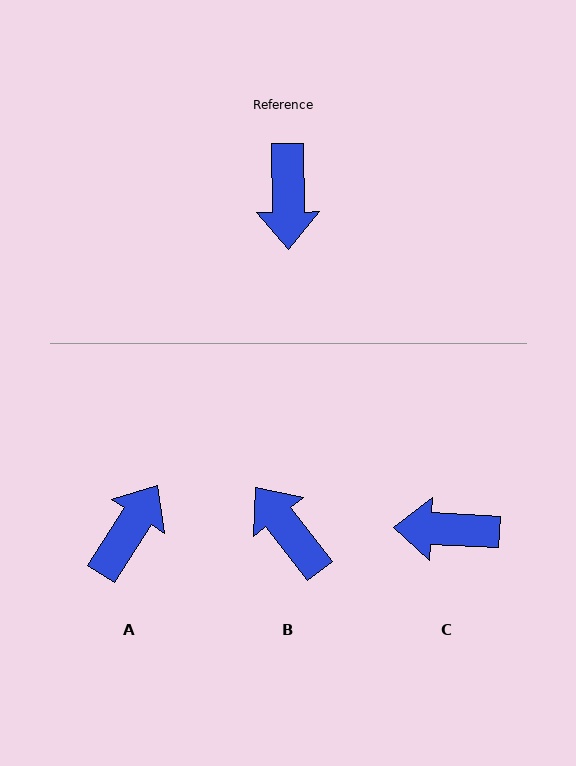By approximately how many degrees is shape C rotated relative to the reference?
Approximately 93 degrees clockwise.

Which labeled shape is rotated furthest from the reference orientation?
A, about 147 degrees away.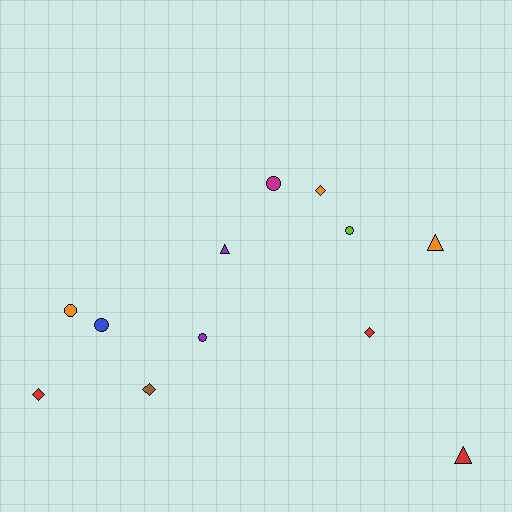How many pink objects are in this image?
There are no pink objects.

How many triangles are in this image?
There are 3 triangles.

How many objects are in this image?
There are 12 objects.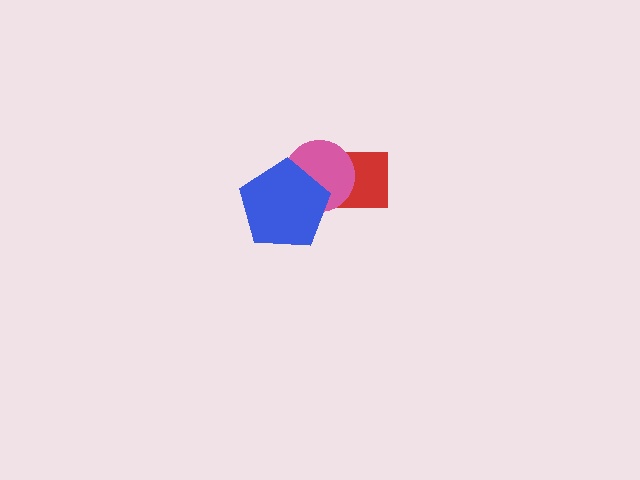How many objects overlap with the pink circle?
2 objects overlap with the pink circle.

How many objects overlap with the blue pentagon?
2 objects overlap with the blue pentagon.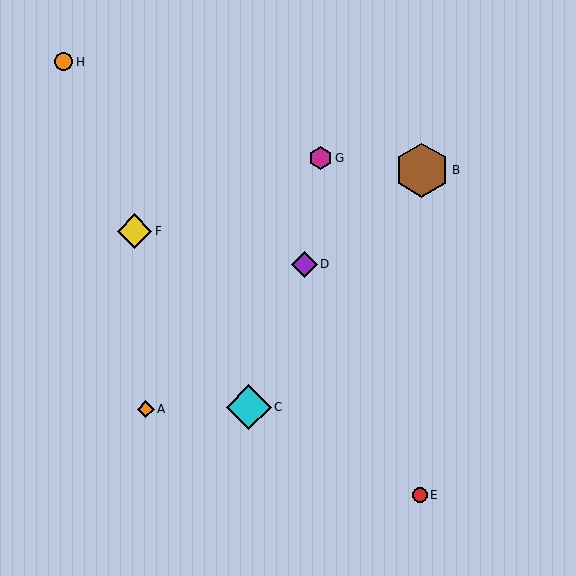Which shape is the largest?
The brown hexagon (labeled B) is the largest.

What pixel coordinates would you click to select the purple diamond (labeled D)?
Click at (304, 264) to select the purple diamond D.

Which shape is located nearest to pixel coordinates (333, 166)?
The magenta hexagon (labeled G) at (320, 158) is nearest to that location.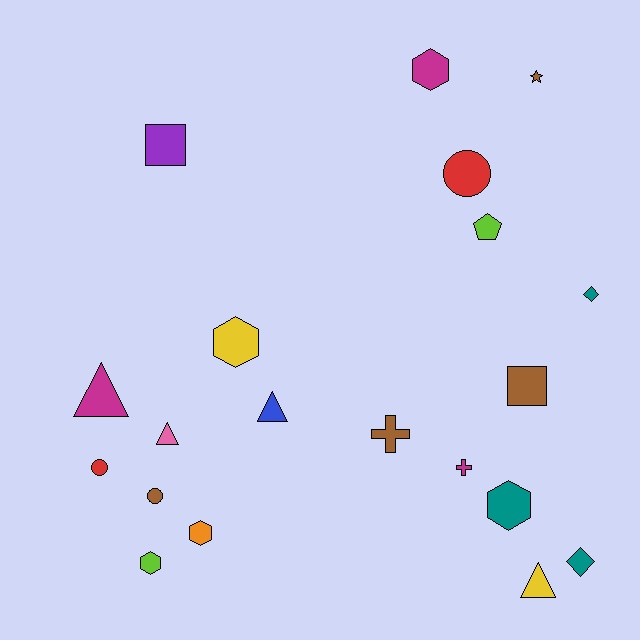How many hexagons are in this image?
There are 5 hexagons.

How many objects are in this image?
There are 20 objects.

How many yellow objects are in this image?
There are 2 yellow objects.